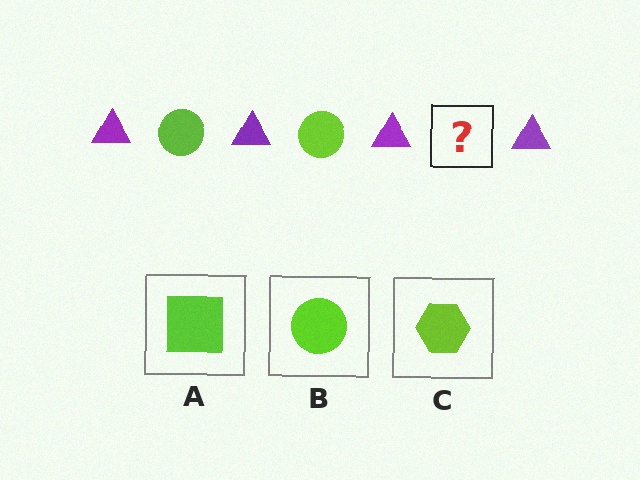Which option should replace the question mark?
Option B.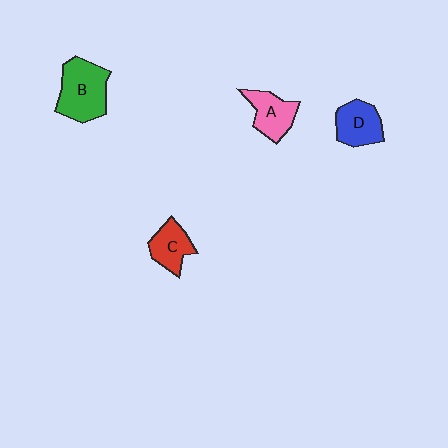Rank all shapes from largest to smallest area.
From largest to smallest: B (green), D (blue), A (pink), C (red).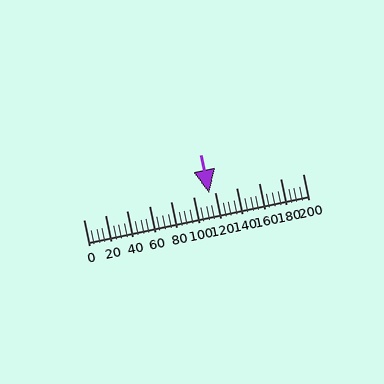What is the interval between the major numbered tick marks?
The major tick marks are spaced 20 units apart.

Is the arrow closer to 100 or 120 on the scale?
The arrow is closer to 120.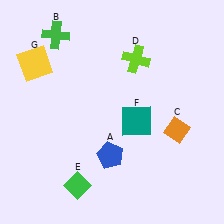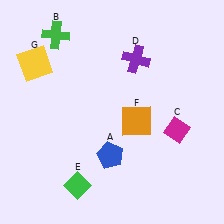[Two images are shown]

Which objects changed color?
C changed from orange to magenta. D changed from lime to purple. F changed from teal to orange.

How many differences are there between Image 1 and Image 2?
There are 3 differences between the two images.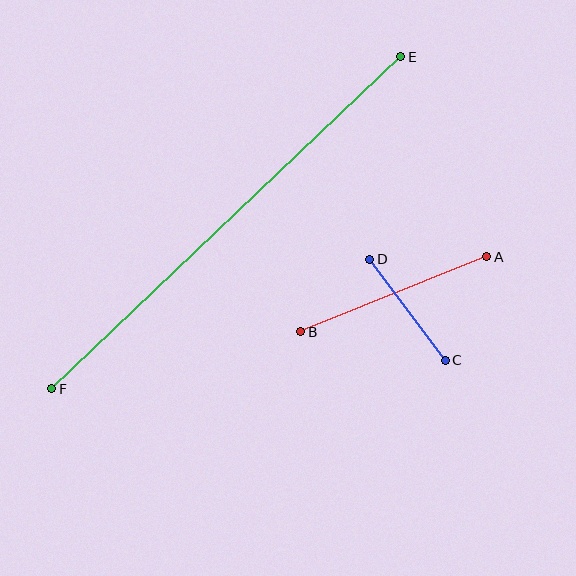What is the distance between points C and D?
The distance is approximately 126 pixels.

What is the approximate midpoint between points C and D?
The midpoint is at approximately (408, 310) pixels.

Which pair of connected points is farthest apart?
Points E and F are farthest apart.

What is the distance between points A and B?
The distance is approximately 201 pixels.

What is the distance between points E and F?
The distance is approximately 482 pixels.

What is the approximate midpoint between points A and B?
The midpoint is at approximately (394, 294) pixels.